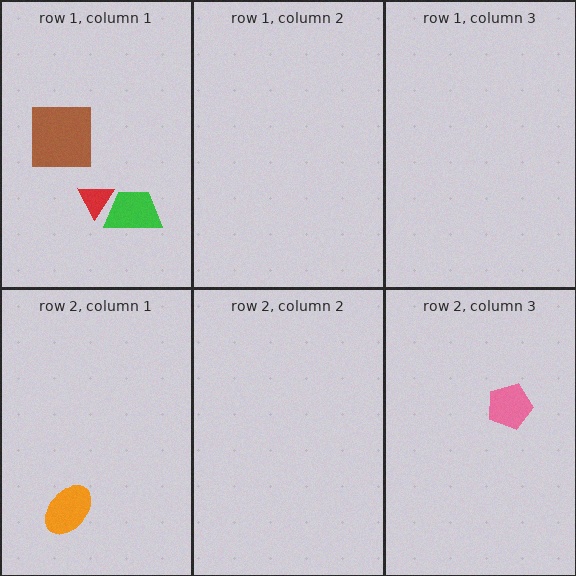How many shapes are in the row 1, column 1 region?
3.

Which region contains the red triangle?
The row 1, column 1 region.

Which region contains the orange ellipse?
The row 2, column 1 region.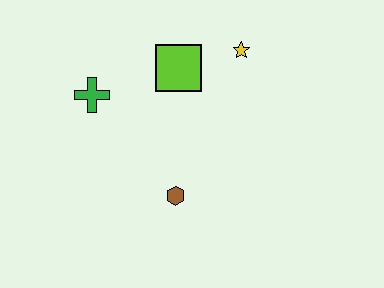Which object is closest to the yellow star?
The lime square is closest to the yellow star.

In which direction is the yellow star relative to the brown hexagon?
The yellow star is above the brown hexagon.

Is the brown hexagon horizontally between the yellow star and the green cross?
Yes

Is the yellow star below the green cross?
No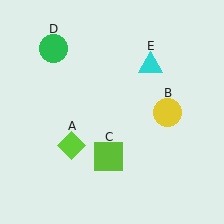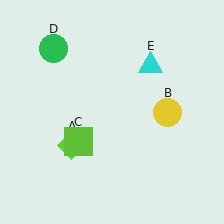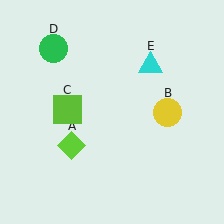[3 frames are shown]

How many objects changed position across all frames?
1 object changed position: lime square (object C).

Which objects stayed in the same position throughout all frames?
Lime diamond (object A) and yellow circle (object B) and green circle (object D) and cyan triangle (object E) remained stationary.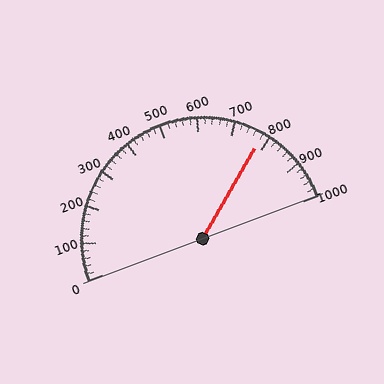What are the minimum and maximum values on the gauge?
The gauge ranges from 0 to 1000.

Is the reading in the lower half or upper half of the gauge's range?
The reading is in the upper half of the range (0 to 1000).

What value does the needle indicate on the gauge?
The needle indicates approximately 780.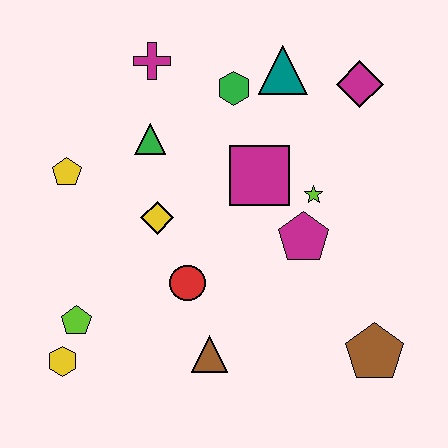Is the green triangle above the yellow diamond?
Yes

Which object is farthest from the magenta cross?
The brown pentagon is farthest from the magenta cross.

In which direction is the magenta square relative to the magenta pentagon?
The magenta square is above the magenta pentagon.